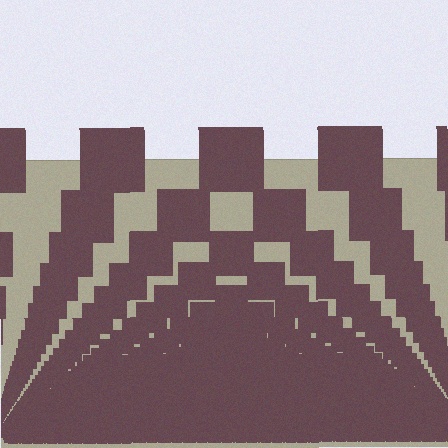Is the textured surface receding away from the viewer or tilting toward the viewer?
The surface appears to tilt toward the viewer. Texture elements get larger and sparser toward the top.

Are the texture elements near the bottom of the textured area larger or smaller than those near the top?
Smaller. The gradient is inverted — elements near the bottom are smaller and denser.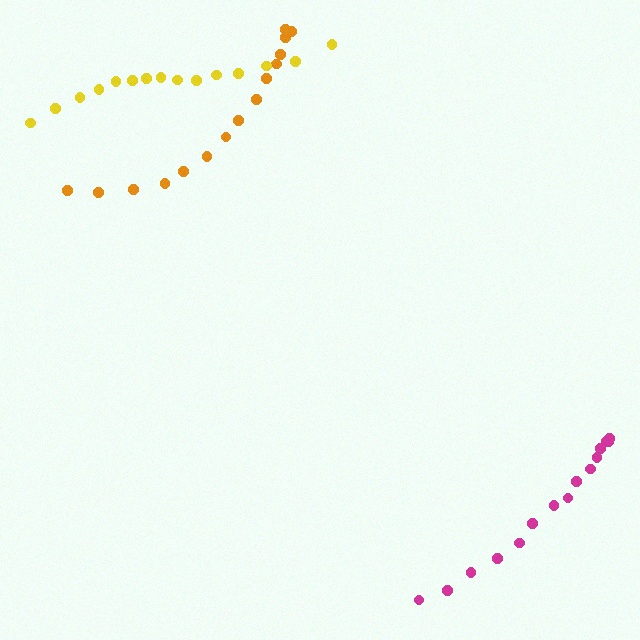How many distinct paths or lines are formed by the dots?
There are 3 distinct paths.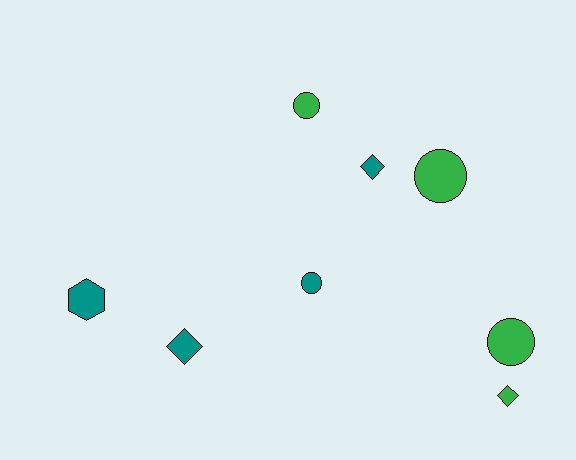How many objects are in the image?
There are 8 objects.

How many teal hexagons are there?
There is 1 teal hexagon.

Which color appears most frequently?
Green, with 4 objects.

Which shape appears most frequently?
Circle, with 4 objects.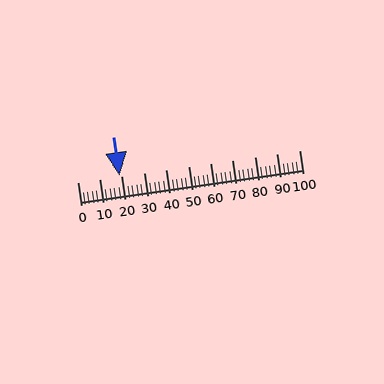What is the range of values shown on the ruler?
The ruler shows values from 0 to 100.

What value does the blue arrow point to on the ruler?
The blue arrow points to approximately 19.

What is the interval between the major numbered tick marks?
The major tick marks are spaced 10 units apart.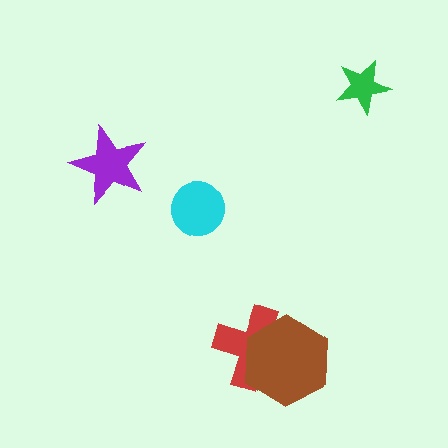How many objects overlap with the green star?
0 objects overlap with the green star.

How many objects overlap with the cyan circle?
0 objects overlap with the cyan circle.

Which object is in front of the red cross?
The brown hexagon is in front of the red cross.